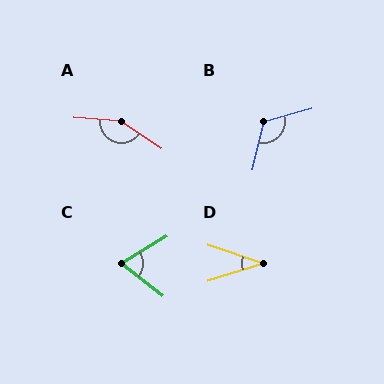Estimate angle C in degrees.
Approximately 69 degrees.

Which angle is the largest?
A, at approximately 150 degrees.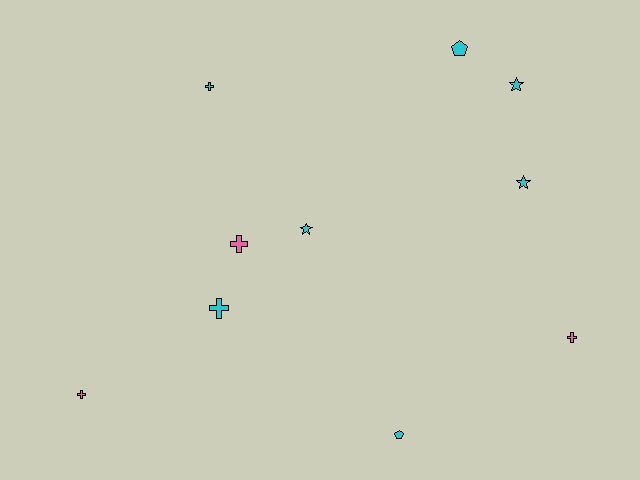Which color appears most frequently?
Cyan, with 7 objects.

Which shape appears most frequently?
Cross, with 5 objects.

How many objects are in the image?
There are 10 objects.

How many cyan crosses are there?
There are 2 cyan crosses.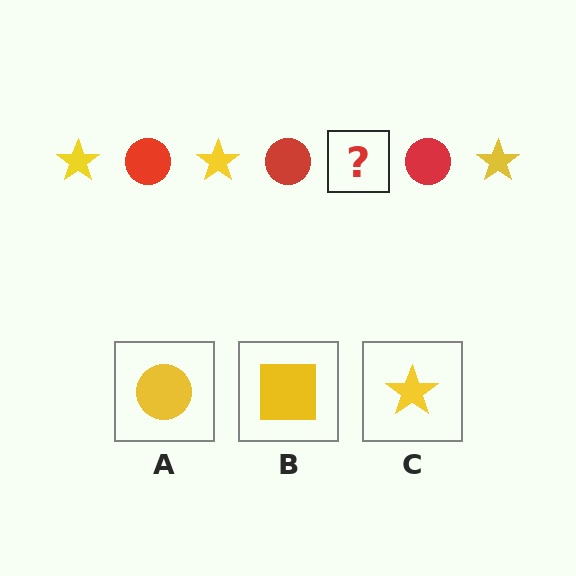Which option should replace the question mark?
Option C.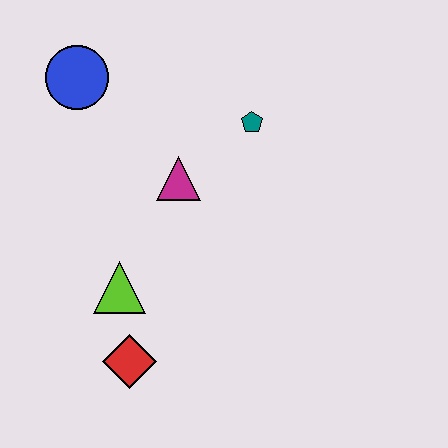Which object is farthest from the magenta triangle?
The red diamond is farthest from the magenta triangle.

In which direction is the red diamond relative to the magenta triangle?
The red diamond is below the magenta triangle.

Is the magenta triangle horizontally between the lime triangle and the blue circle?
No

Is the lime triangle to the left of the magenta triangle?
Yes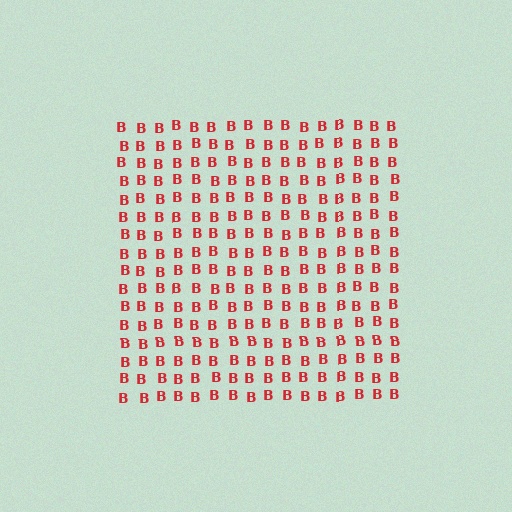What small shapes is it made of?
It is made of small letter B's.